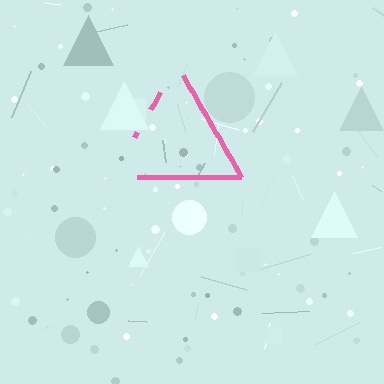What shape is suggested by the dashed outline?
The dashed outline suggests a triangle.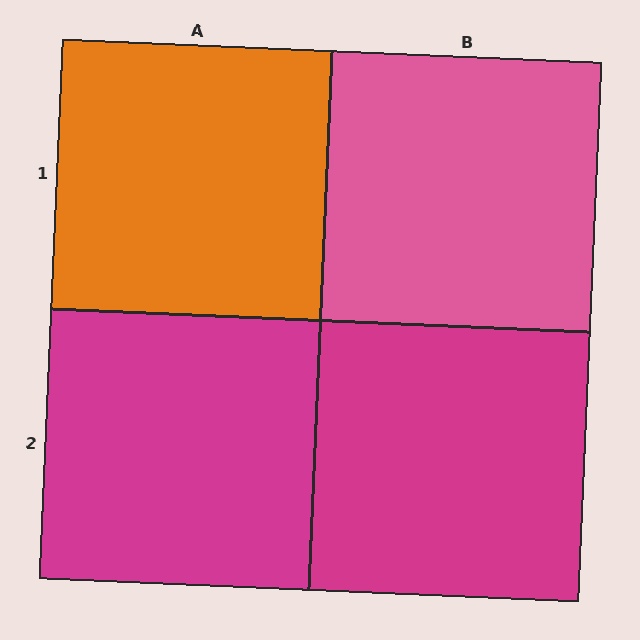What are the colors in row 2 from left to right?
Magenta, magenta.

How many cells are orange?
1 cell is orange.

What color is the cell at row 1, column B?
Pink.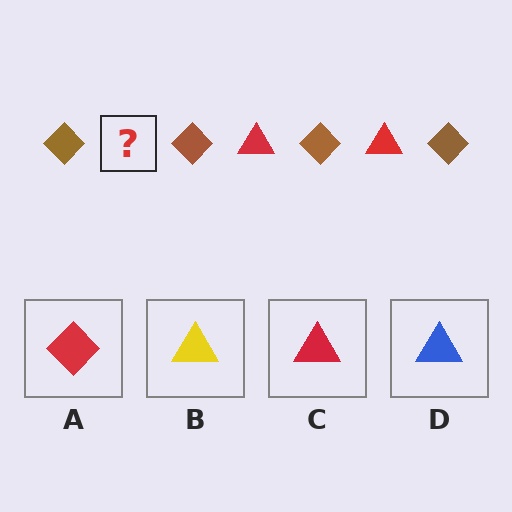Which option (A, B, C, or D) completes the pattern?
C.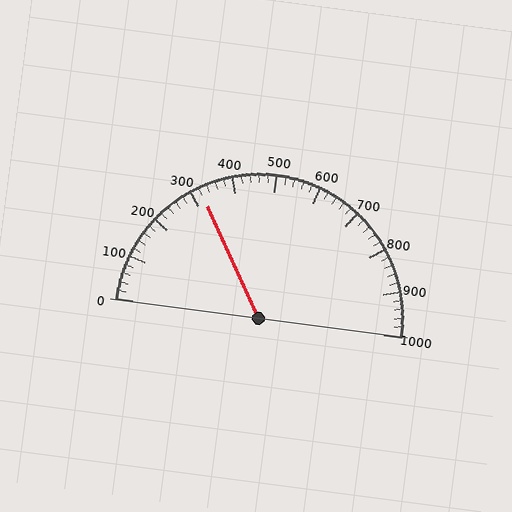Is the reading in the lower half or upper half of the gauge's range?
The reading is in the lower half of the range (0 to 1000).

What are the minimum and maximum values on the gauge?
The gauge ranges from 0 to 1000.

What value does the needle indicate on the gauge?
The needle indicates approximately 320.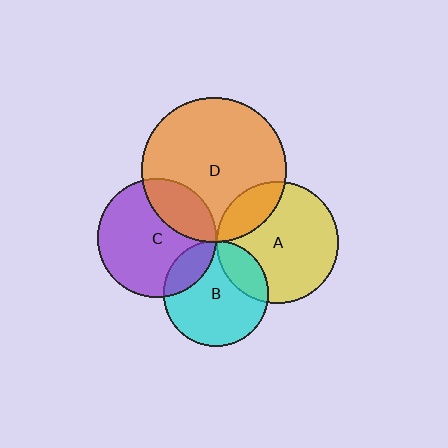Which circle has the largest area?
Circle D (orange).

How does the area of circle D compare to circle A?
Approximately 1.4 times.